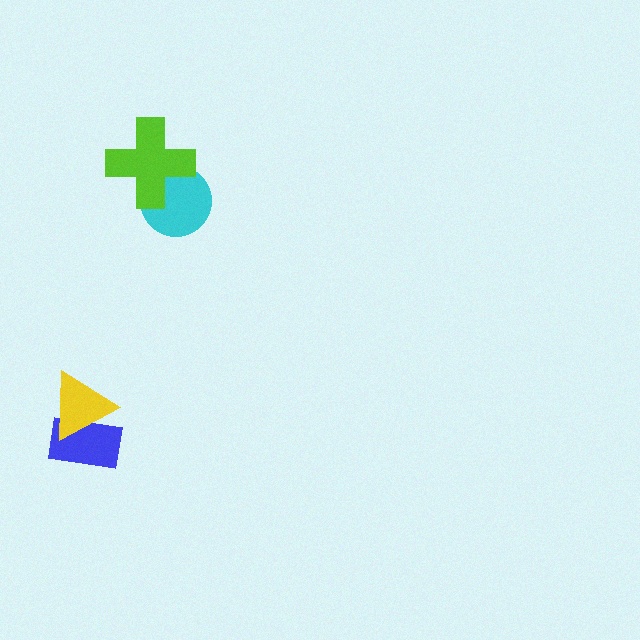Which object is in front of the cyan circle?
The lime cross is in front of the cyan circle.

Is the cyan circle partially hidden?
Yes, it is partially covered by another shape.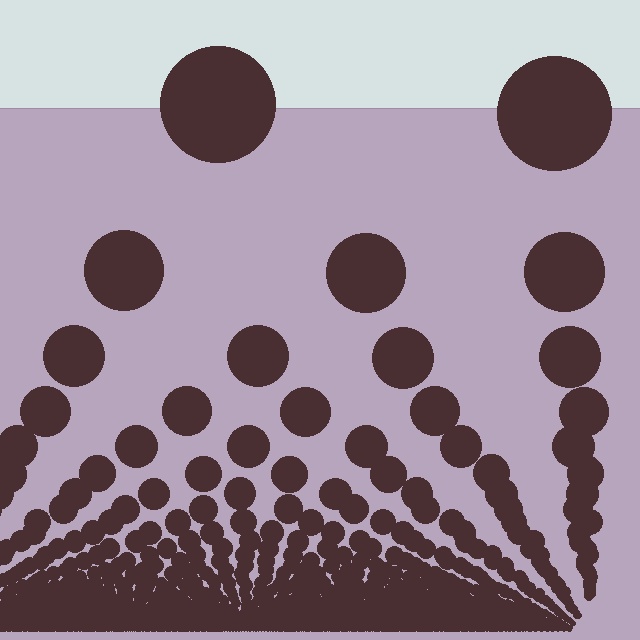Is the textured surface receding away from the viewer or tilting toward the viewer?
The surface appears to tilt toward the viewer. Texture elements get larger and sparser toward the top.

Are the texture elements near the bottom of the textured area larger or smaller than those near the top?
Smaller. The gradient is inverted — elements near the bottom are smaller and denser.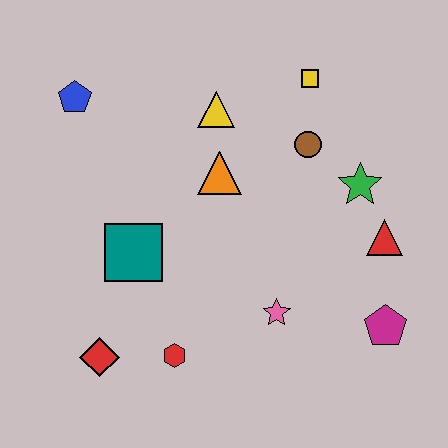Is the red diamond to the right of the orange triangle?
No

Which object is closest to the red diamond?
The red hexagon is closest to the red diamond.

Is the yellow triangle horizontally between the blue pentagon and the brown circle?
Yes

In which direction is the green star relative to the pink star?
The green star is above the pink star.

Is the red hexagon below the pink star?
Yes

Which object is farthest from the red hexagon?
The yellow square is farthest from the red hexagon.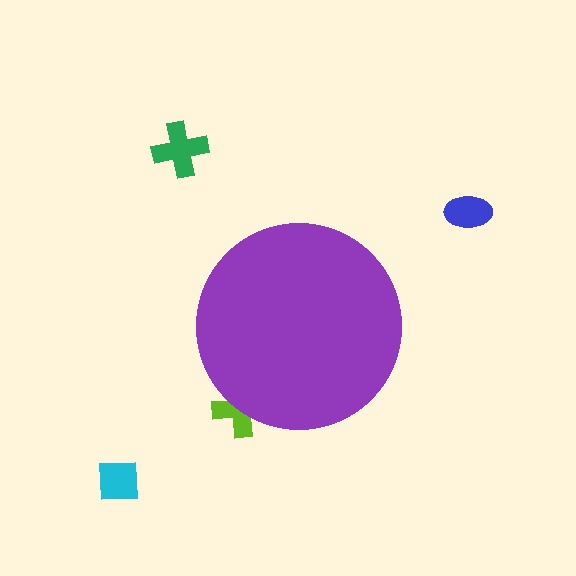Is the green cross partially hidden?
No, the green cross is fully visible.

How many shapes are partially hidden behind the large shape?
1 shape is partially hidden.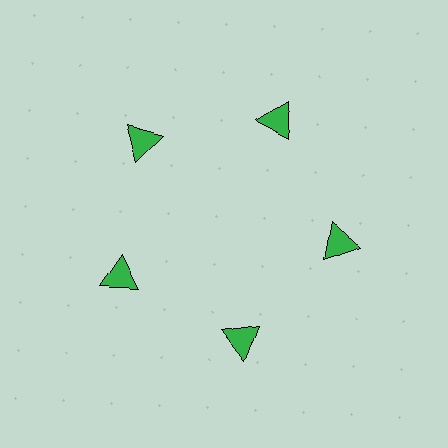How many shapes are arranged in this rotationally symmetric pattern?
There are 5 shapes, arranged in 5 groups of 1.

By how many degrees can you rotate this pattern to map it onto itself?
The pattern maps onto itself every 72 degrees of rotation.